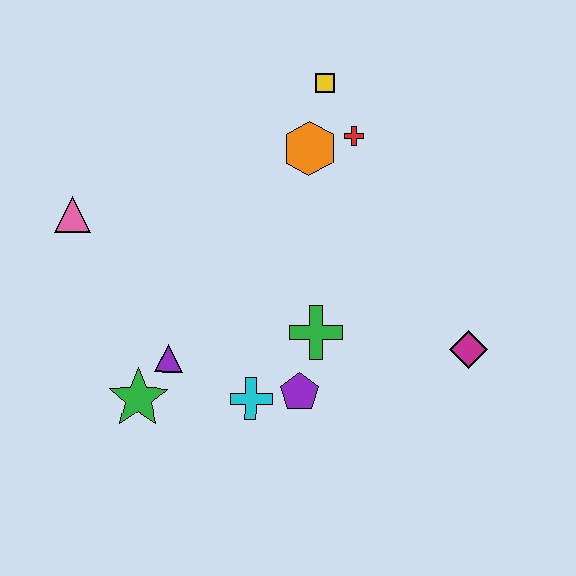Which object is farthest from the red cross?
The green star is farthest from the red cross.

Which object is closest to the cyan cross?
The purple pentagon is closest to the cyan cross.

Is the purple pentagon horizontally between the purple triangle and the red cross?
Yes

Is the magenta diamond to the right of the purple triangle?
Yes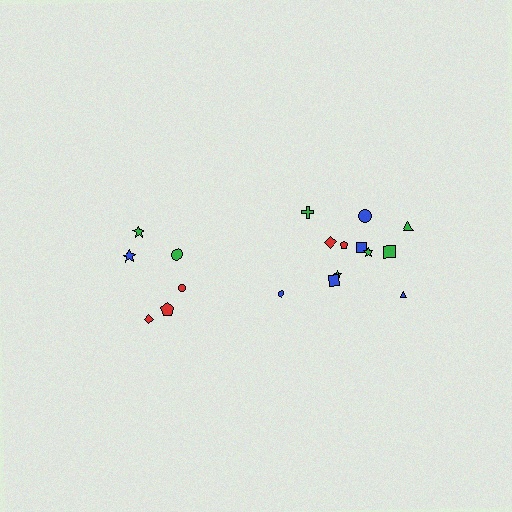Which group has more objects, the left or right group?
The right group.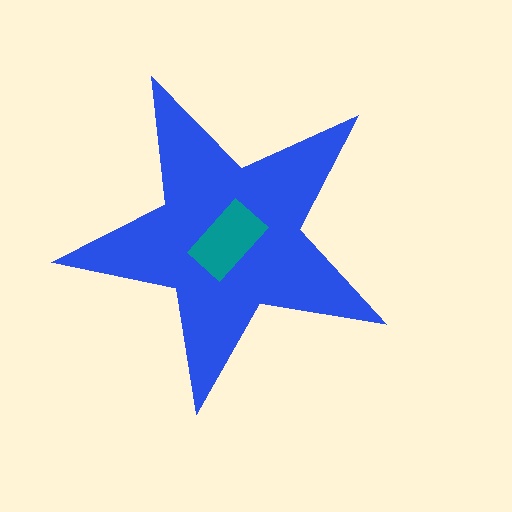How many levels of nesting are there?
2.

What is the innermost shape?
The teal rectangle.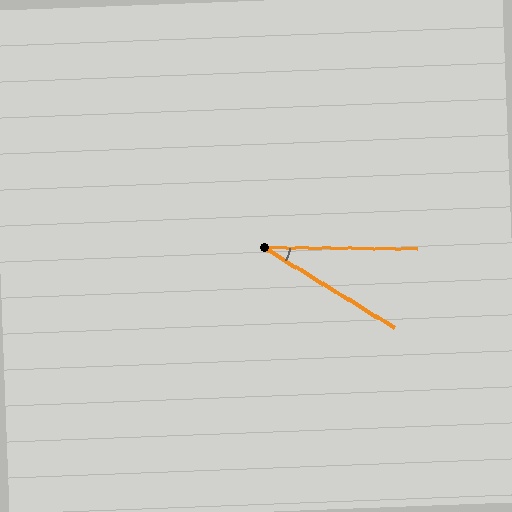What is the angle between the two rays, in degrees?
Approximately 31 degrees.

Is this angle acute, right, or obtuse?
It is acute.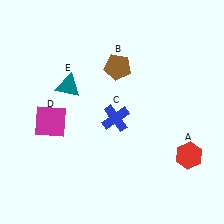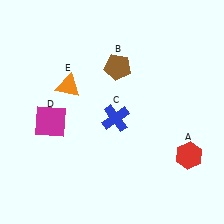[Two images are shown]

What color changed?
The triangle (E) changed from teal in Image 1 to orange in Image 2.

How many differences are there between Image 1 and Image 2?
There is 1 difference between the two images.